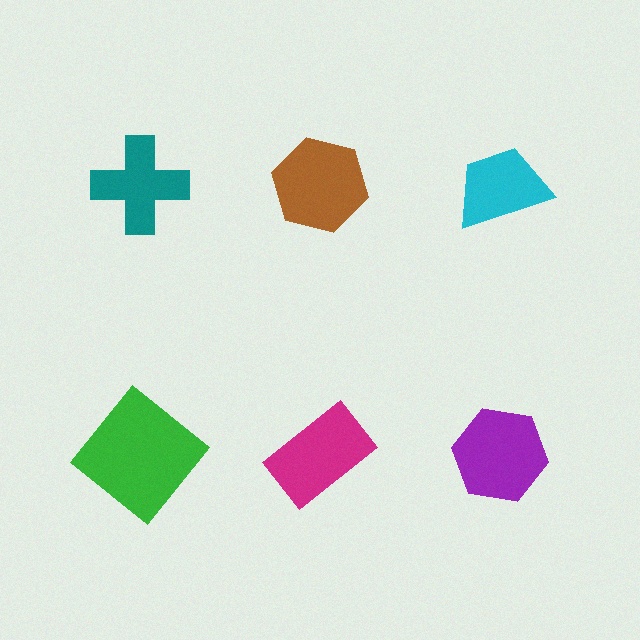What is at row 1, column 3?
A cyan trapezoid.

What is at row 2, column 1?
A green diamond.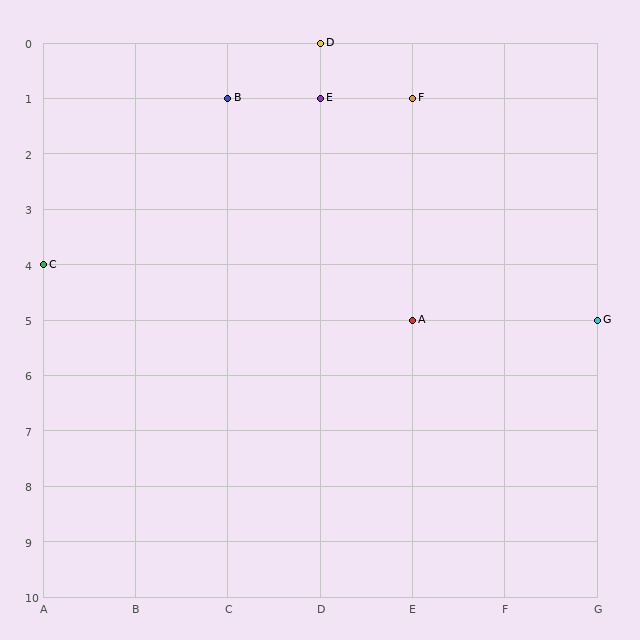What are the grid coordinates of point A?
Point A is at grid coordinates (E, 5).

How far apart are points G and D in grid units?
Points G and D are 3 columns and 5 rows apart (about 5.8 grid units diagonally).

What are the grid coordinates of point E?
Point E is at grid coordinates (D, 1).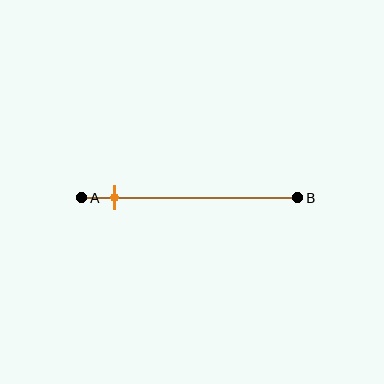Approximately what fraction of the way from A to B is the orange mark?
The orange mark is approximately 15% of the way from A to B.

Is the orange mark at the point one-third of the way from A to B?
No, the mark is at about 15% from A, not at the 33% one-third point.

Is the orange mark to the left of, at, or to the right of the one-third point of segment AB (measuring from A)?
The orange mark is to the left of the one-third point of segment AB.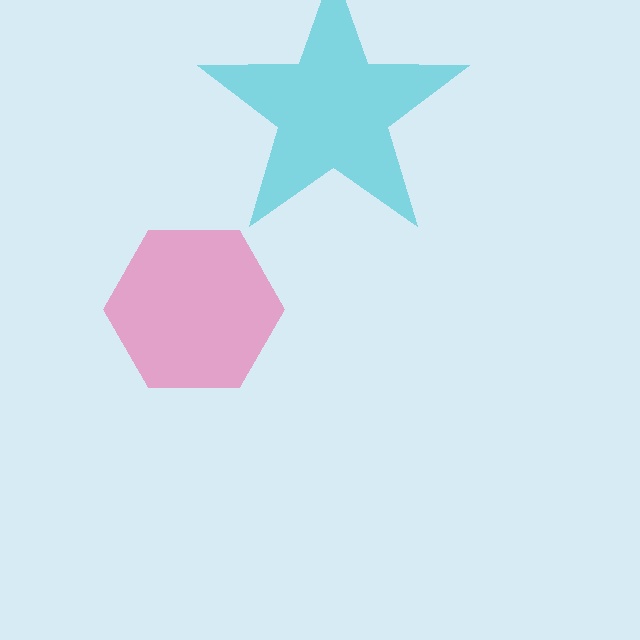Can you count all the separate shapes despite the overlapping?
Yes, there are 2 separate shapes.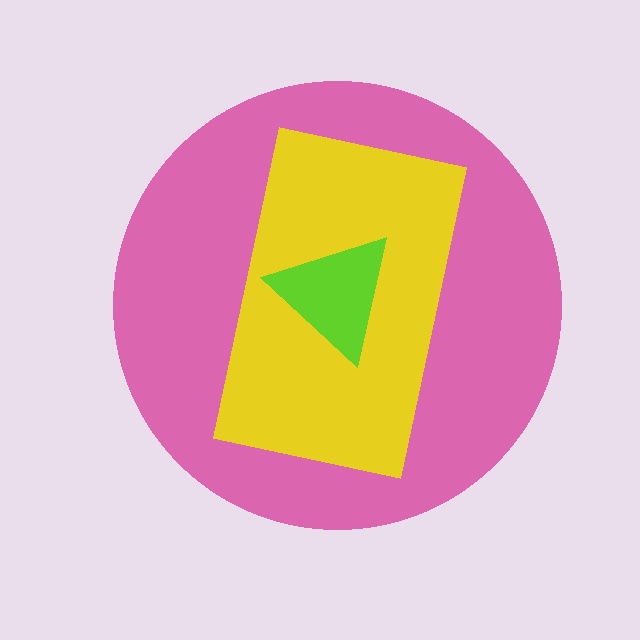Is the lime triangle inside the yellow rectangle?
Yes.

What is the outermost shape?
The pink circle.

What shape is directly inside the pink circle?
The yellow rectangle.